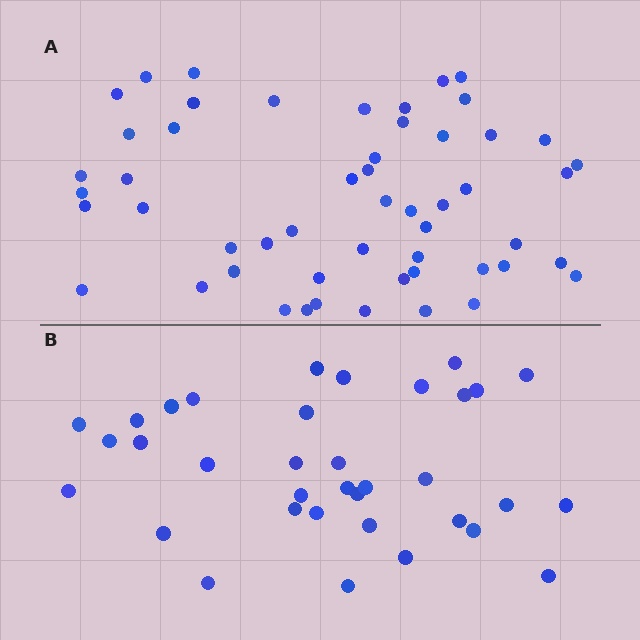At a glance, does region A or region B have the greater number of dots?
Region A (the top region) has more dots.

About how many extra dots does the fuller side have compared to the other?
Region A has approximately 20 more dots than region B.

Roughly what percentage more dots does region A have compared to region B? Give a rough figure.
About 50% more.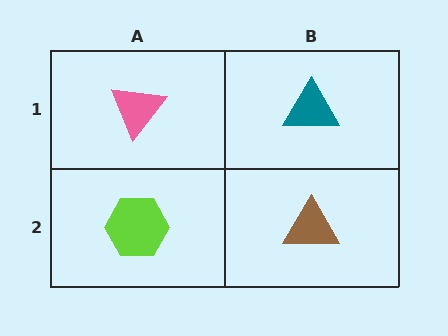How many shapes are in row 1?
2 shapes.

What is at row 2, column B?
A brown triangle.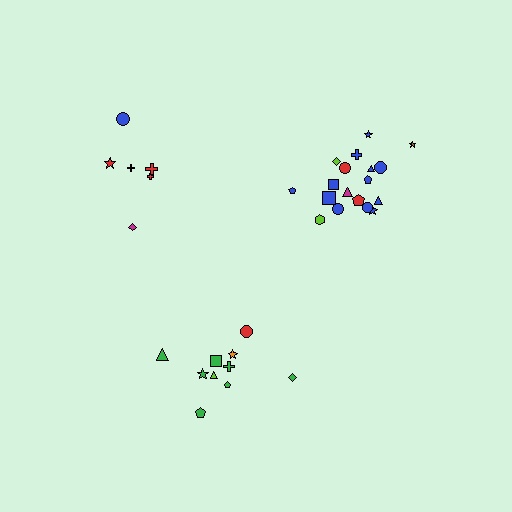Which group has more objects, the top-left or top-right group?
The top-right group.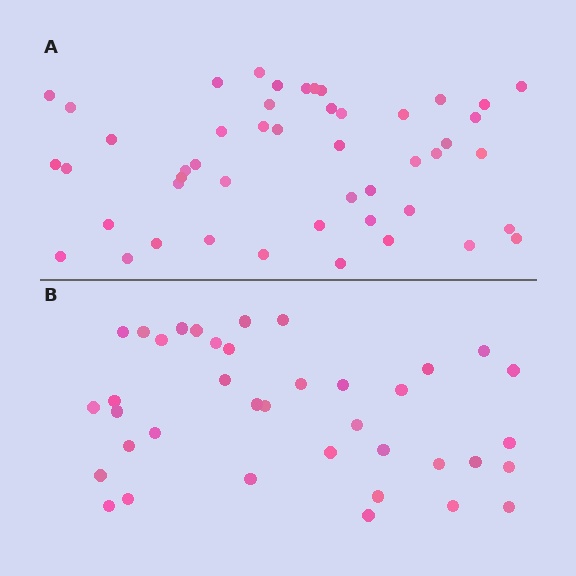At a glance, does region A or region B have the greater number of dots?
Region A (the top region) has more dots.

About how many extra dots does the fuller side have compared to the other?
Region A has roughly 10 or so more dots than region B.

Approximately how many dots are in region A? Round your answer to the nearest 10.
About 50 dots. (The exact count is 48, which rounds to 50.)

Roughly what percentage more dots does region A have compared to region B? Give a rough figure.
About 25% more.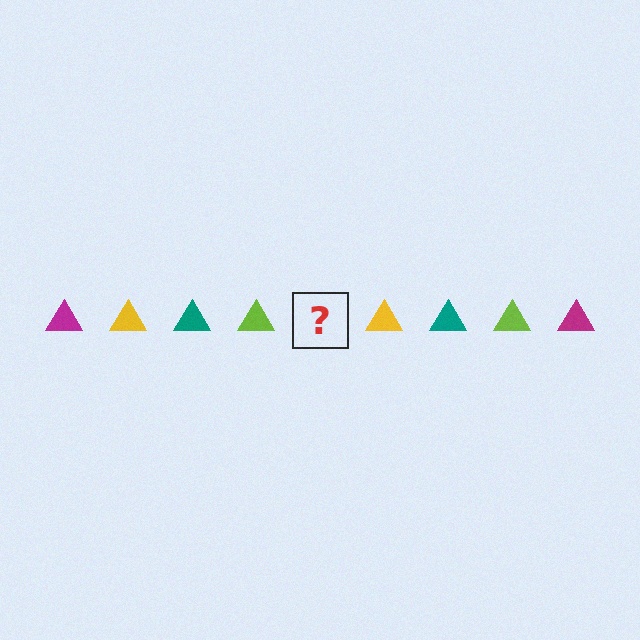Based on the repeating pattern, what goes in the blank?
The blank should be a magenta triangle.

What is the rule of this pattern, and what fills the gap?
The rule is that the pattern cycles through magenta, yellow, teal, lime triangles. The gap should be filled with a magenta triangle.